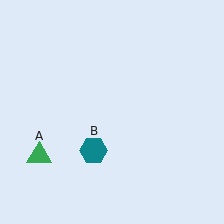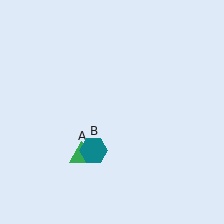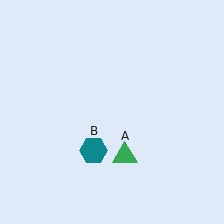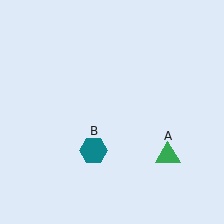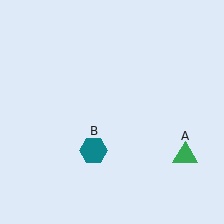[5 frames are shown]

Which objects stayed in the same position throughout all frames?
Teal hexagon (object B) remained stationary.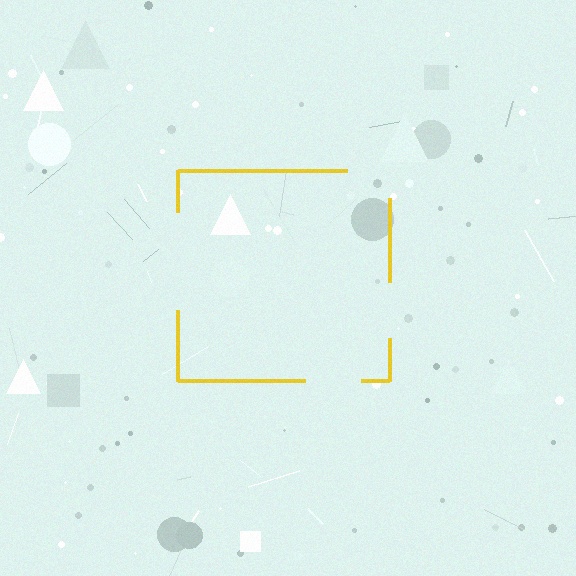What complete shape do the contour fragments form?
The contour fragments form a square.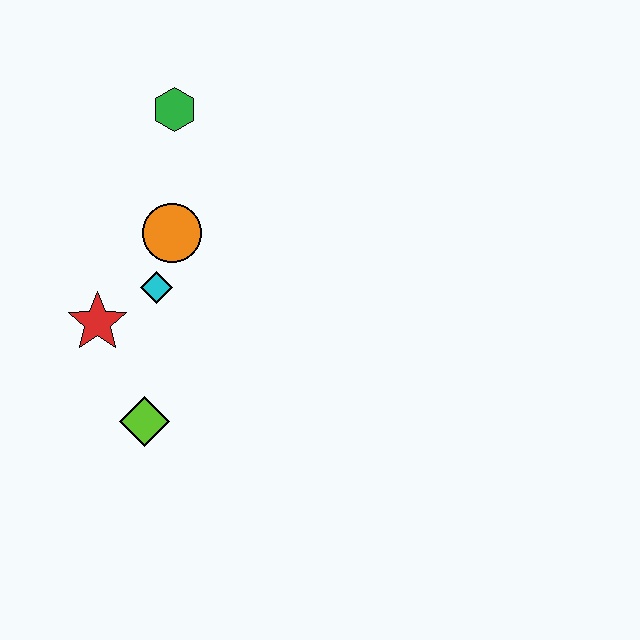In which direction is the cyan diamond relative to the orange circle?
The cyan diamond is below the orange circle.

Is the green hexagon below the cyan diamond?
No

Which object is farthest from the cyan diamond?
The green hexagon is farthest from the cyan diamond.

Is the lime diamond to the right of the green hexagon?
No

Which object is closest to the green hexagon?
The orange circle is closest to the green hexagon.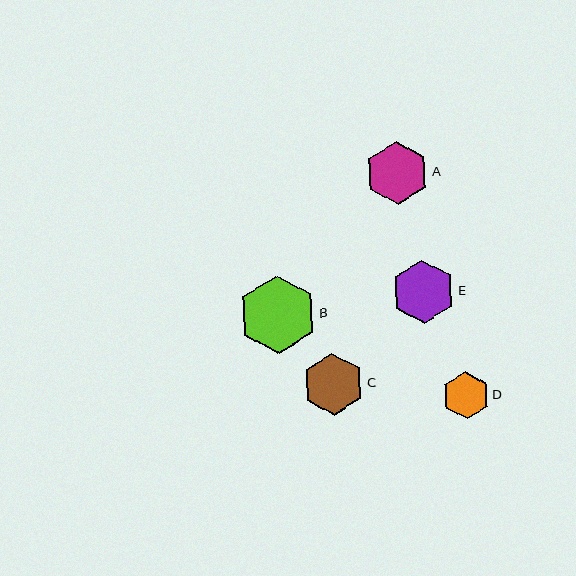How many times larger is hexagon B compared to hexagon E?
Hexagon B is approximately 1.2 times the size of hexagon E.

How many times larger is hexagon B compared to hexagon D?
Hexagon B is approximately 1.7 times the size of hexagon D.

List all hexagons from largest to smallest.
From largest to smallest: B, E, A, C, D.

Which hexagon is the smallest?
Hexagon D is the smallest with a size of approximately 47 pixels.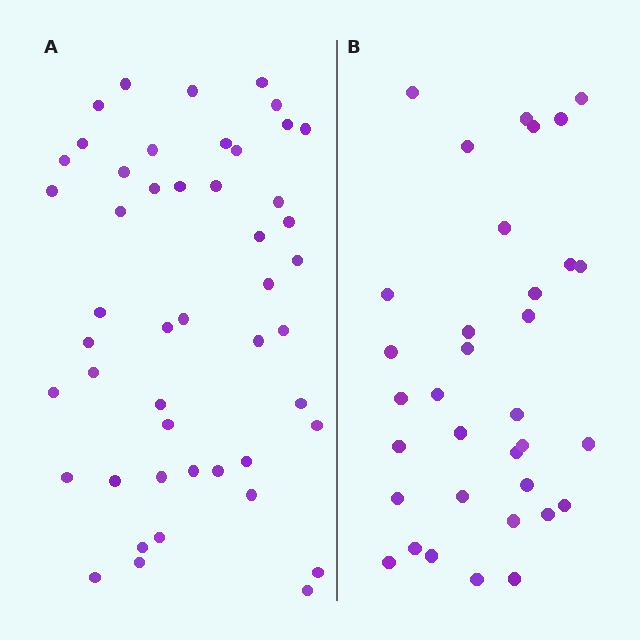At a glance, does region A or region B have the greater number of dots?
Region A (the left region) has more dots.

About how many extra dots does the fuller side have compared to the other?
Region A has approximately 15 more dots than region B.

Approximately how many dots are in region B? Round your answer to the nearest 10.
About 30 dots. (The exact count is 34, which rounds to 30.)